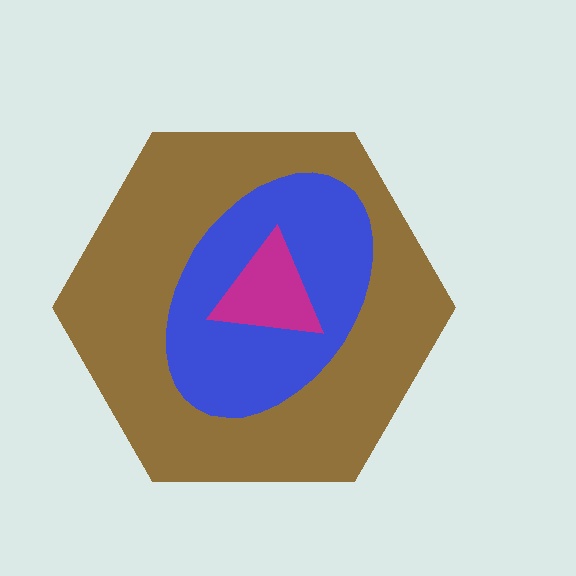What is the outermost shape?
The brown hexagon.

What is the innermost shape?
The magenta triangle.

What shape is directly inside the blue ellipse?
The magenta triangle.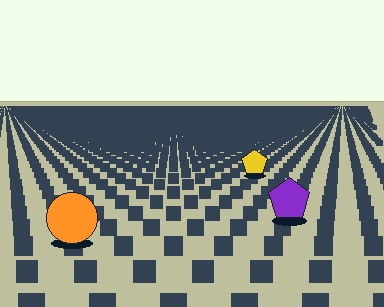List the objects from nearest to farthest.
From nearest to farthest: the orange circle, the purple pentagon, the yellow pentagon.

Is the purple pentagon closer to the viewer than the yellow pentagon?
Yes. The purple pentagon is closer — you can tell from the texture gradient: the ground texture is coarser near it.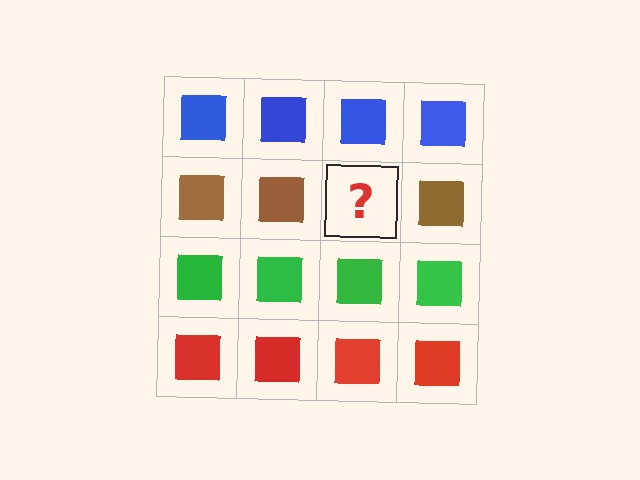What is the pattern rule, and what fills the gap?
The rule is that each row has a consistent color. The gap should be filled with a brown square.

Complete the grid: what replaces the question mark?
The question mark should be replaced with a brown square.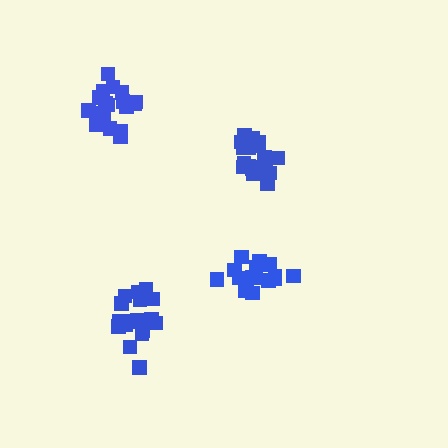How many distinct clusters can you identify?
There are 4 distinct clusters.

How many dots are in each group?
Group 1: 16 dots, Group 2: 19 dots, Group 3: 19 dots, Group 4: 19 dots (73 total).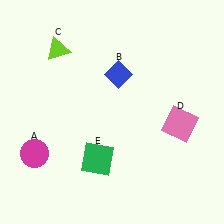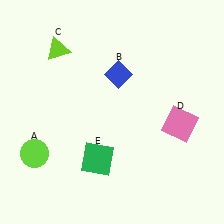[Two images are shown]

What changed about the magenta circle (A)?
In Image 1, A is magenta. In Image 2, it changed to lime.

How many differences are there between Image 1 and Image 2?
There is 1 difference between the two images.